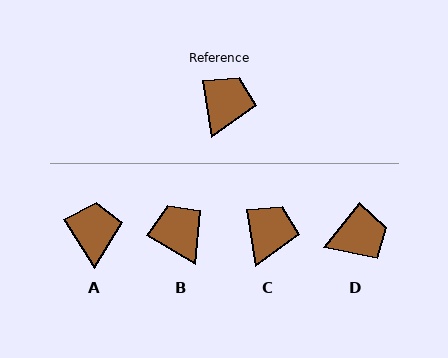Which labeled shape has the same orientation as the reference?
C.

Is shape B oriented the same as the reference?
No, it is off by about 50 degrees.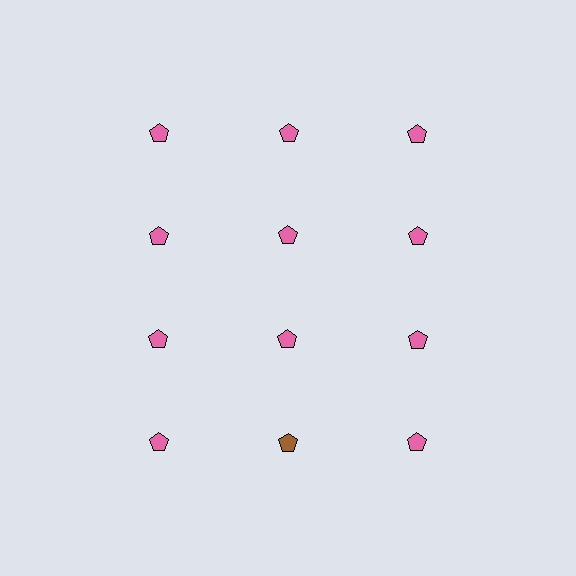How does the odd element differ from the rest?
It has a different color: brown instead of pink.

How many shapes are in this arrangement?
There are 12 shapes arranged in a grid pattern.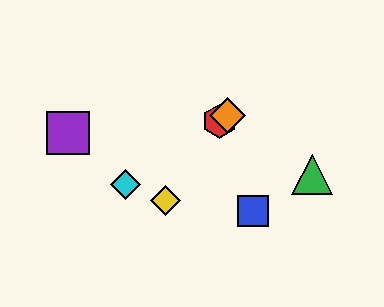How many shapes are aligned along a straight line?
3 shapes (the red hexagon, the orange diamond, the cyan diamond) are aligned along a straight line.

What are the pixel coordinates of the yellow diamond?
The yellow diamond is at (165, 200).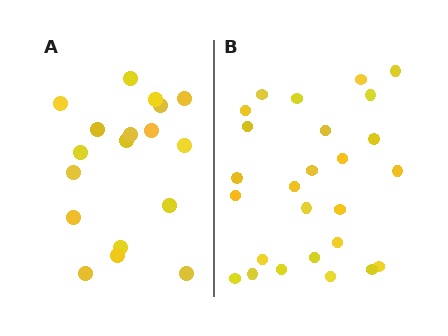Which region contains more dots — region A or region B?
Region B (the right region) has more dots.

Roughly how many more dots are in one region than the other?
Region B has roughly 8 or so more dots than region A.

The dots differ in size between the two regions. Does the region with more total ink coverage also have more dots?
No. Region A has more total ink coverage because its dots are larger, but region B actually contains more individual dots. Total area can be misleading — the number of items is what matters here.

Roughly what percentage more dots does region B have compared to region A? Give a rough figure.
About 45% more.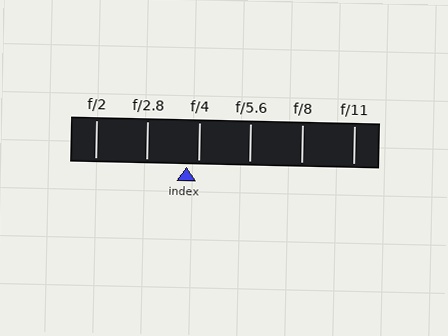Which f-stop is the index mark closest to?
The index mark is closest to f/4.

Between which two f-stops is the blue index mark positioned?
The index mark is between f/2.8 and f/4.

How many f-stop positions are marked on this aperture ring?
There are 6 f-stop positions marked.